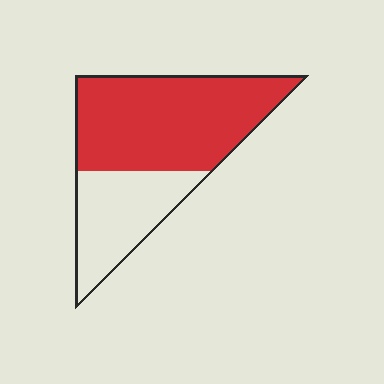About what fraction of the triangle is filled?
About two thirds (2/3).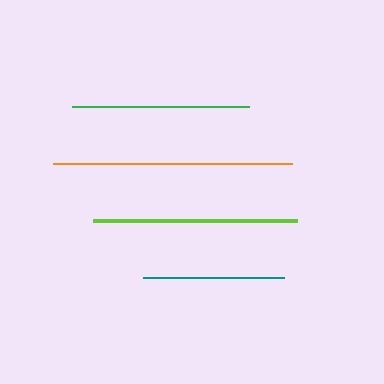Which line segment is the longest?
The orange line is the longest at approximately 239 pixels.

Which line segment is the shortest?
The teal line is the shortest at approximately 142 pixels.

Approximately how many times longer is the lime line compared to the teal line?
The lime line is approximately 1.4 times the length of the teal line.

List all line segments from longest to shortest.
From longest to shortest: orange, lime, green, teal.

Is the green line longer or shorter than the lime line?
The lime line is longer than the green line.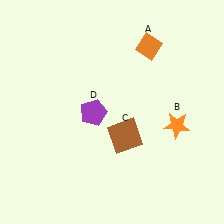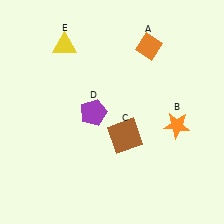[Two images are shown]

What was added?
A yellow triangle (E) was added in Image 2.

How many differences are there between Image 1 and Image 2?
There is 1 difference between the two images.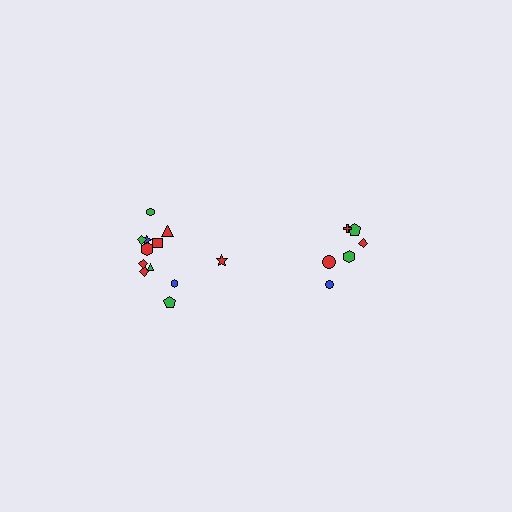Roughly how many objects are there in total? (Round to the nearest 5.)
Roughly 20 objects in total.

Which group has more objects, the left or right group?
The left group.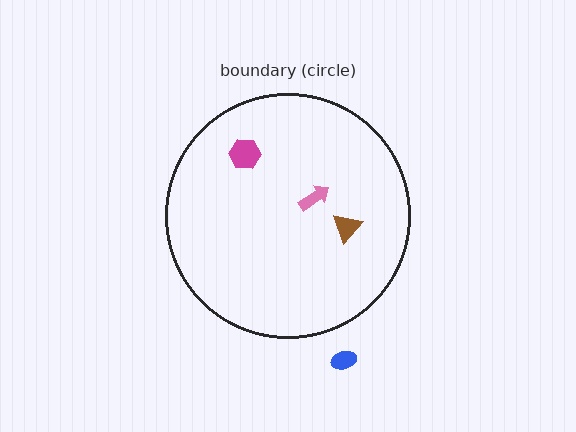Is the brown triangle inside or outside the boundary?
Inside.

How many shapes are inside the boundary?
3 inside, 1 outside.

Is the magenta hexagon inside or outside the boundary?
Inside.